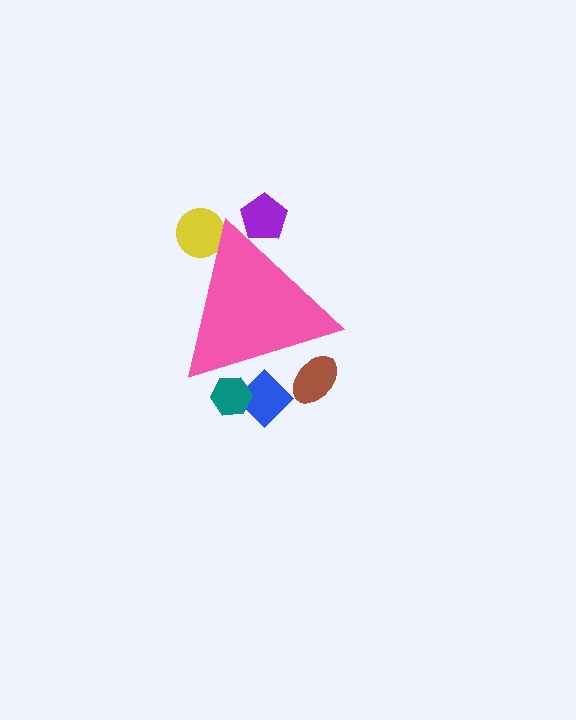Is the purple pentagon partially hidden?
Yes, the purple pentagon is partially hidden behind the pink triangle.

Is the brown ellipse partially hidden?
Yes, the brown ellipse is partially hidden behind the pink triangle.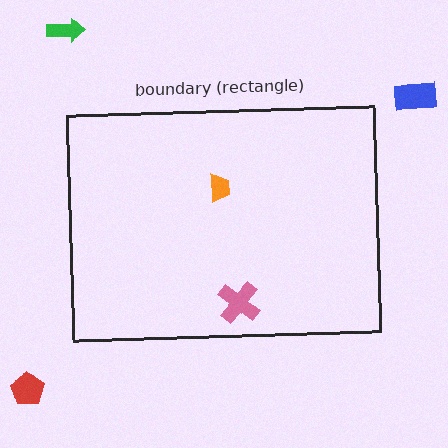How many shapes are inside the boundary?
2 inside, 3 outside.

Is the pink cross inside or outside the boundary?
Inside.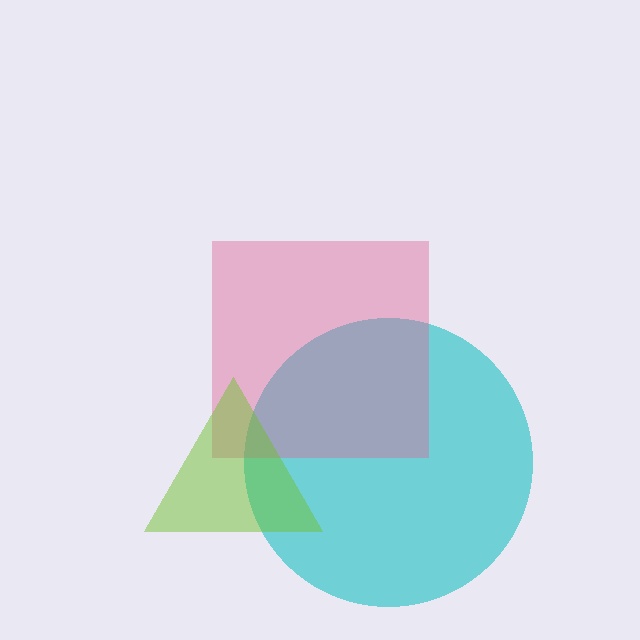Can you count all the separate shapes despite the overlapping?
Yes, there are 3 separate shapes.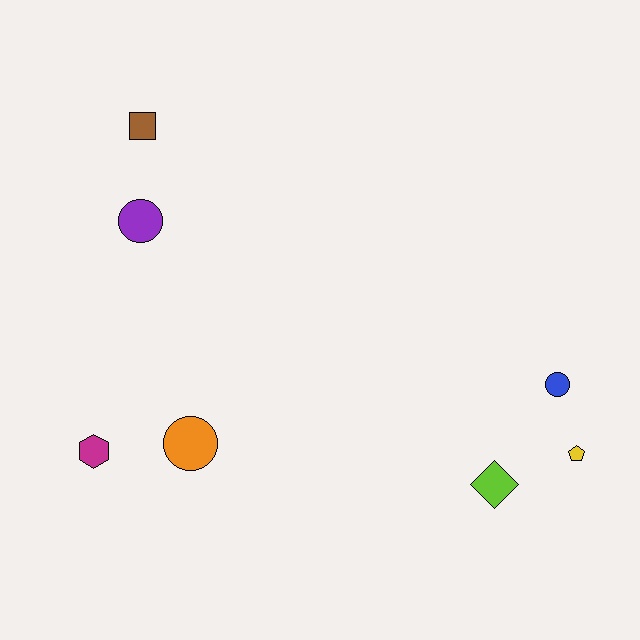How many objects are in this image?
There are 7 objects.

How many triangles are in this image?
There are no triangles.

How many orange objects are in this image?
There is 1 orange object.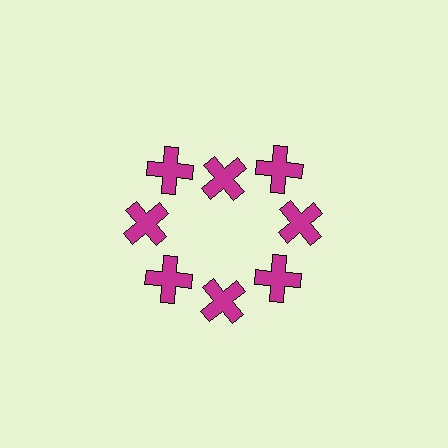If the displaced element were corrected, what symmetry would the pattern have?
It would have 8-fold rotational symmetry — the pattern would map onto itself every 45 degrees.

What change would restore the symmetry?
The symmetry would be restored by moving it outward, back onto the ring so that all 8 crosses sit at equal angles and equal distance from the center.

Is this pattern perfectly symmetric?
No. The 8 magenta crosses are arranged in a ring, but one element near the 12 o'clock position is pulled inward toward the center, breaking the 8-fold rotational symmetry.